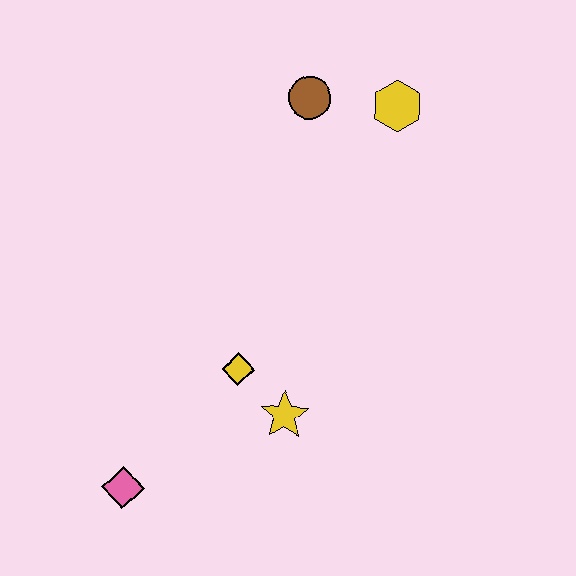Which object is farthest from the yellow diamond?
The yellow hexagon is farthest from the yellow diamond.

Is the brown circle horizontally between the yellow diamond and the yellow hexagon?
Yes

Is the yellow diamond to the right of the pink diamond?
Yes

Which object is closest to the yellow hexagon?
The brown circle is closest to the yellow hexagon.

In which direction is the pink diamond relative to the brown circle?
The pink diamond is below the brown circle.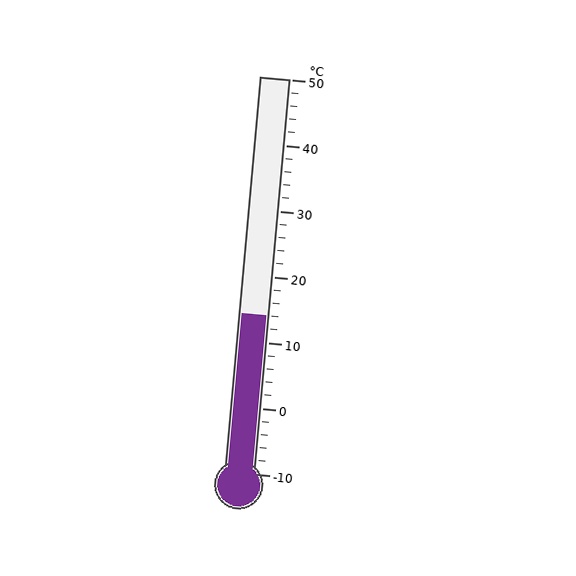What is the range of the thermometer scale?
The thermometer scale ranges from -10°C to 50°C.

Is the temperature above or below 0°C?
The temperature is above 0°C.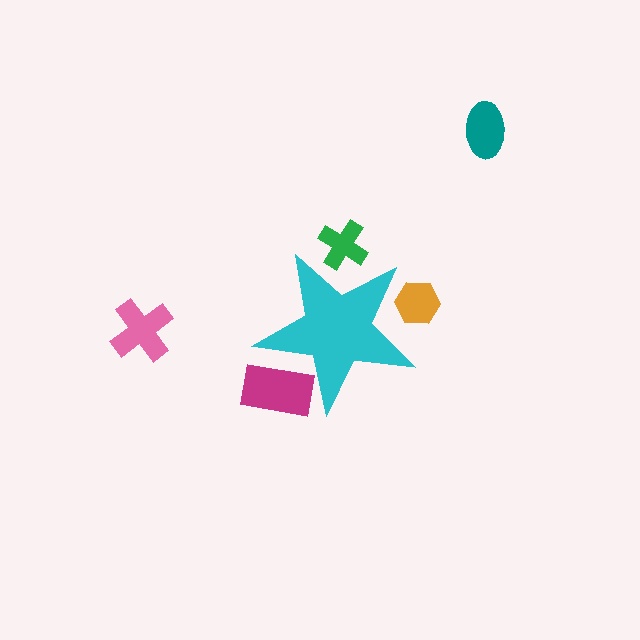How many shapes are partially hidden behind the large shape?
3 shapes are partially hidden.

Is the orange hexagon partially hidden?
Yes, the orange hexagon is partially hidden behind the cyan star.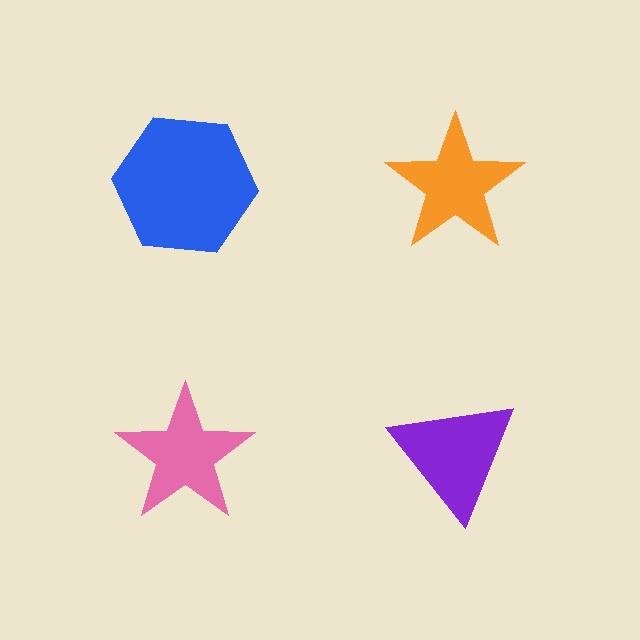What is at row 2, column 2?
A purple triangle.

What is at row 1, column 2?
An orange star.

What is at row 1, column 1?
A blue hexagon.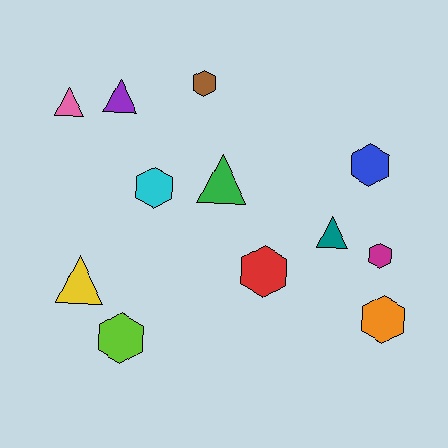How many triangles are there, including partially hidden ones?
There are 5 triangles.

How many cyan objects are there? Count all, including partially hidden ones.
There is 1 cyan object.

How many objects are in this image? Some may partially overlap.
There are 12 objects.